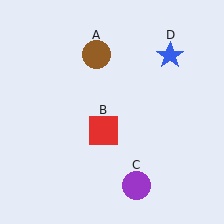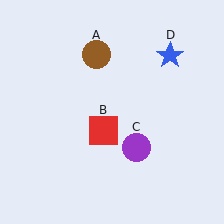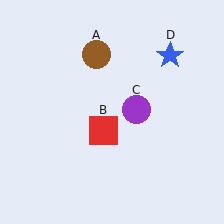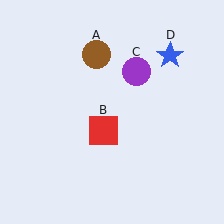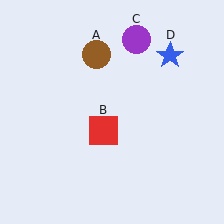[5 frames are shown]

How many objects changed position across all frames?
1 object changed position: purple circle (object C).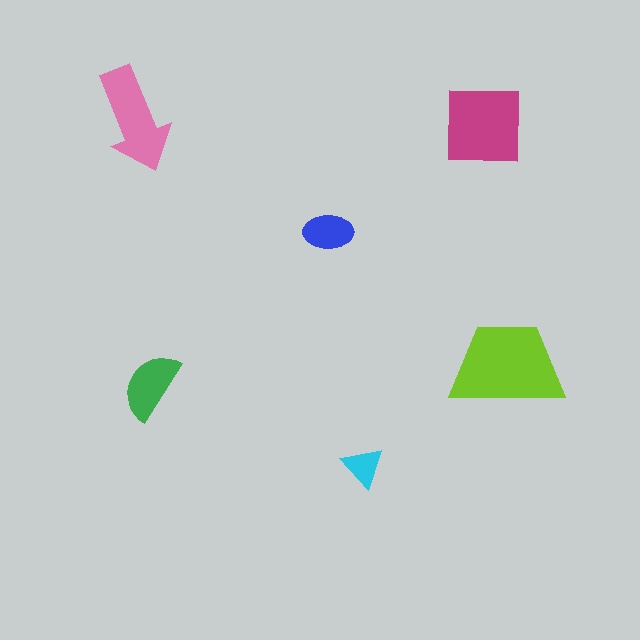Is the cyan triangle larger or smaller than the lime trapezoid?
Smaller.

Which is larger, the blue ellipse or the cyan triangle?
The blue ellipse.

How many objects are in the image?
There are 6 objects in the image.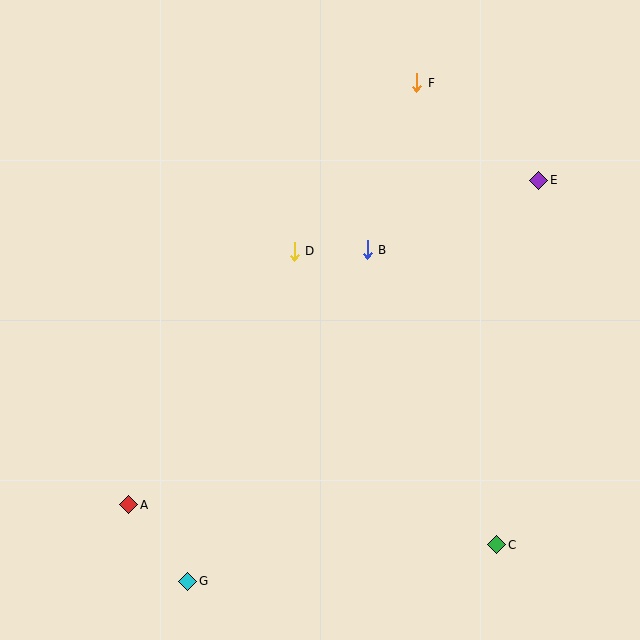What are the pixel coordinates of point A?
Point A is at (129, 505).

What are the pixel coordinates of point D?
Point D is at (294, 251).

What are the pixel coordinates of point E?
Point E is at (539, 180).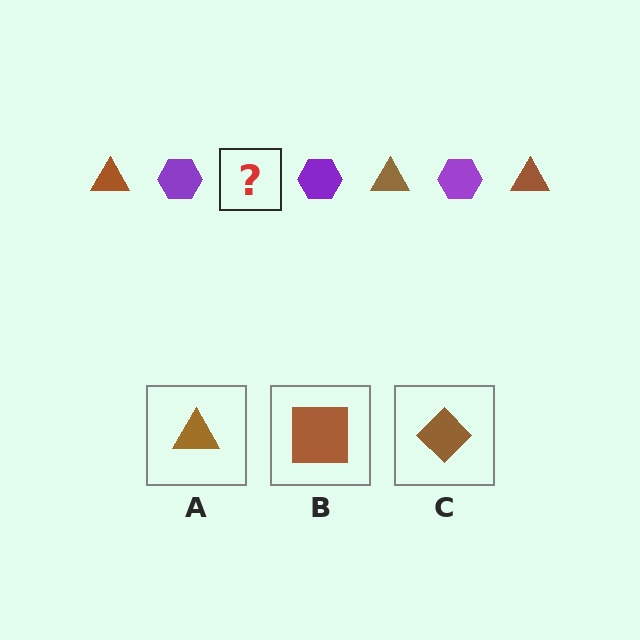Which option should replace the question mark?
Option A.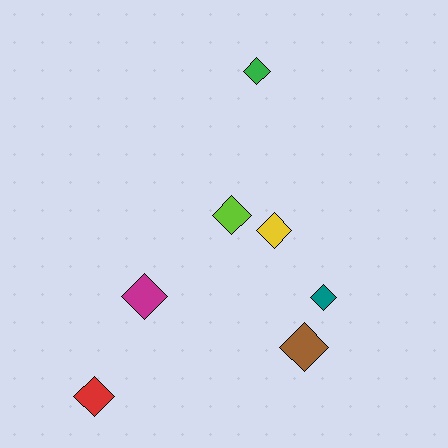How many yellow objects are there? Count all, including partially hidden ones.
There is 1 yellow object.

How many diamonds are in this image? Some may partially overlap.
There are 7 diamonds.